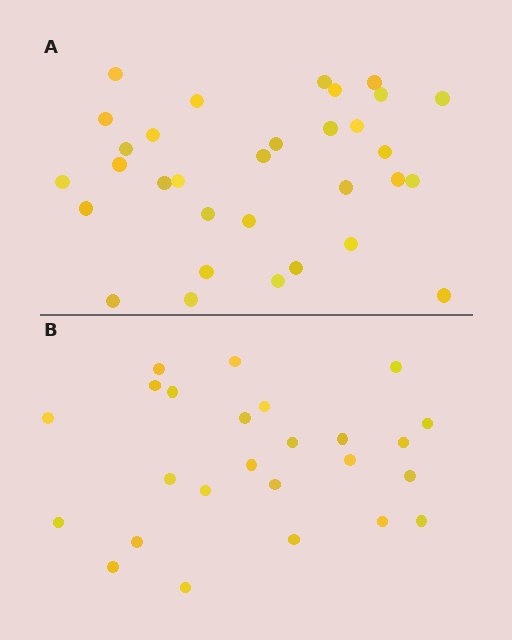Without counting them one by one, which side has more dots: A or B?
Region A (the top region) has more dots.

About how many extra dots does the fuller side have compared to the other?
Region A has roughly 8 or so more dots than region B.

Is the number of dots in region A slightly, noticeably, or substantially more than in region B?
Region A has noticeably more, but not dramatically so. The ratio is roughly 1.3 to 1.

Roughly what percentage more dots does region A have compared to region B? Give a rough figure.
About 30% more.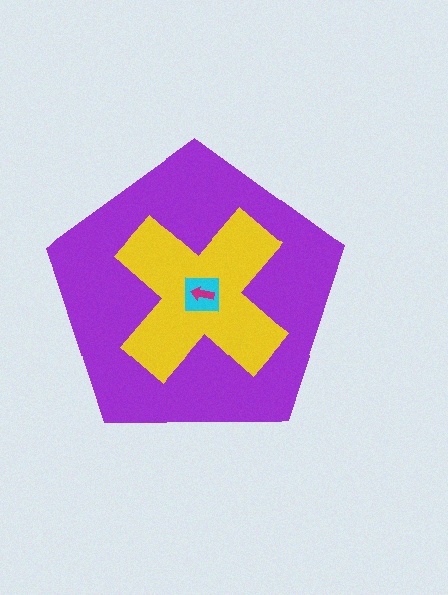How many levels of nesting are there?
4.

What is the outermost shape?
The purple pentagon.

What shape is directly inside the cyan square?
The magenta arrow.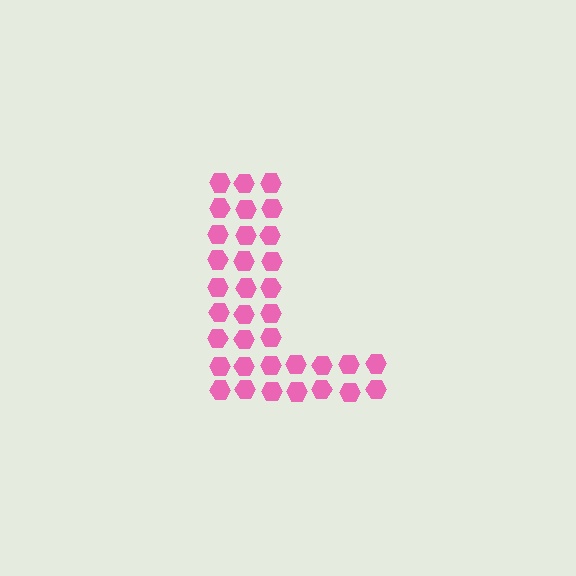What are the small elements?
The small elements are hexagons.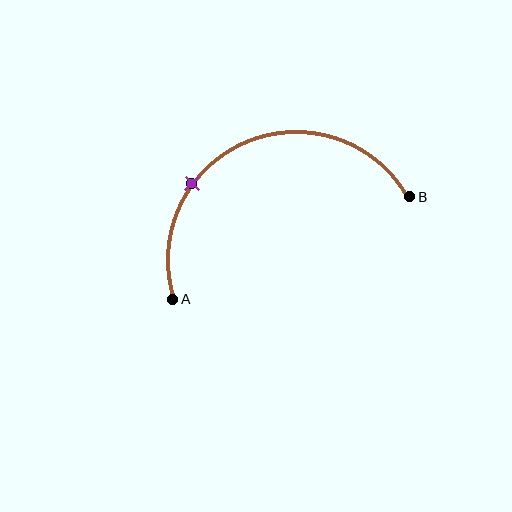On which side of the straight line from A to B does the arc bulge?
The arc bulges above the straight line connecting A and B.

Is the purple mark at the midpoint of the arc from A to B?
No. The purple mark lies on the arc but is closer to endpoint A. The arc midpoint would be at the point on the curve equidistant along the arc from both A and B.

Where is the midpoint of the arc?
The arc midpoint is the point on the curve farthest from the straight line joining A and B. It sits above that line.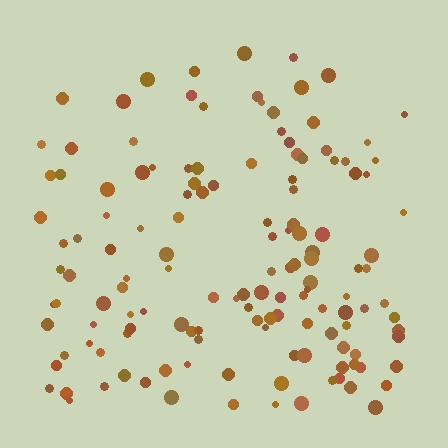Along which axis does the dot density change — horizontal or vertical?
Vertical.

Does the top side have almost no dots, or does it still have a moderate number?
Still a moderate number, just noticeably fewer than the bottom.